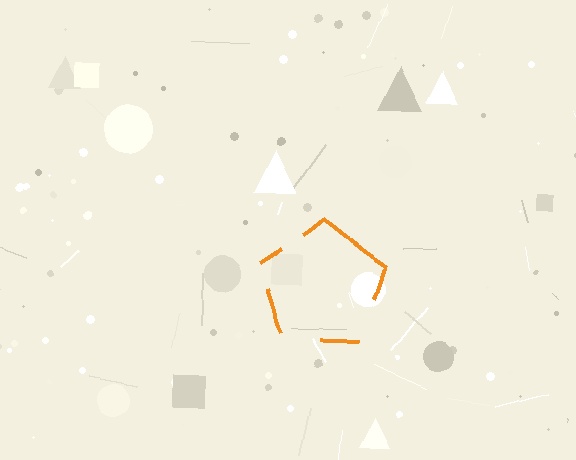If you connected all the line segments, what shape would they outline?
They would outline a pentagon.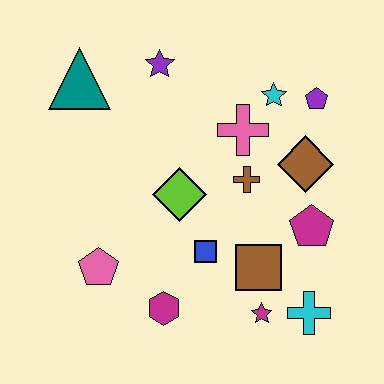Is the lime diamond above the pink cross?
No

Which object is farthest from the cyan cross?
The teal triangle is farthest from the cyan cross.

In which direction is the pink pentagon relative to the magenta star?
The pink pentagon is to the left of the magenta star.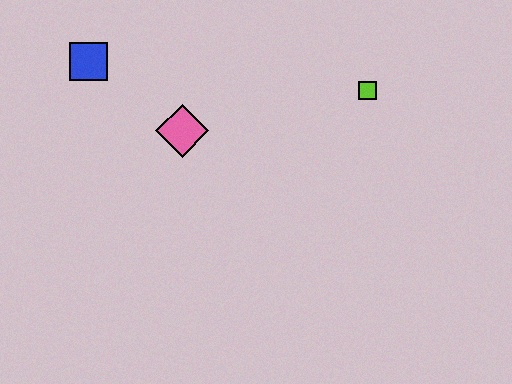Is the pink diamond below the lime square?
Yes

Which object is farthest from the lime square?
The blue square is farthest from the lime square.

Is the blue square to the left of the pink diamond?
Yes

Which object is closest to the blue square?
The pink diamond is closest to the blue square.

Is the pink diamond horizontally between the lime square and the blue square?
Yes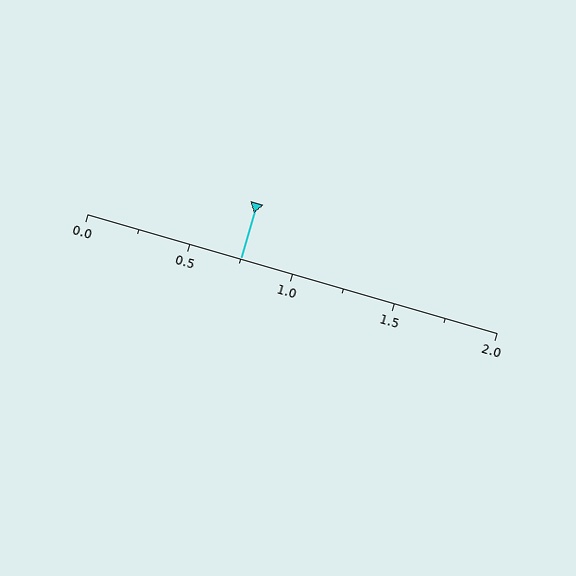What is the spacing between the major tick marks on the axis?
The major ticks are spaced 0.5 apart.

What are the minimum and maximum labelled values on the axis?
The axis runs from 0.0 to 2.0.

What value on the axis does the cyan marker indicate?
The marker indicates approximately 0.75.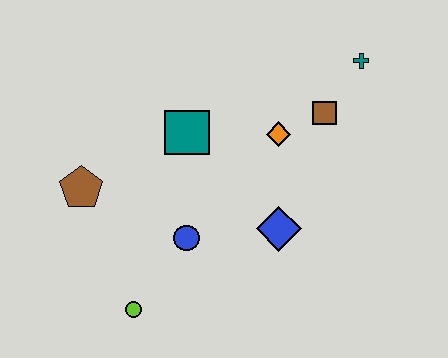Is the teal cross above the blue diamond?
Yes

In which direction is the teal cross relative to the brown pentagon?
The teal cross is to the right of the brown pentagon.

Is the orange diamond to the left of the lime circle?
No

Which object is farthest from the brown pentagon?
The teal cross is farthest from the brown pentagon.